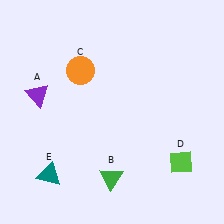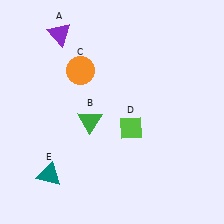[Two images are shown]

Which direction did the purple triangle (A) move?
The purple triangle (A) moved up.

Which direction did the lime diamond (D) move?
The lime diamond (D) moved left.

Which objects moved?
The objects that moved are: the purple triangle (A), the green triangle (B), the lime diamond (D).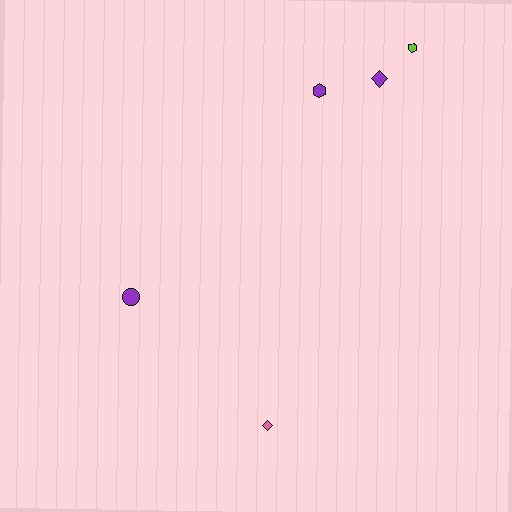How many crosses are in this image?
There are no crosses.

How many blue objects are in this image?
There are no blue objects.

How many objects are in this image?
There are 5 objects.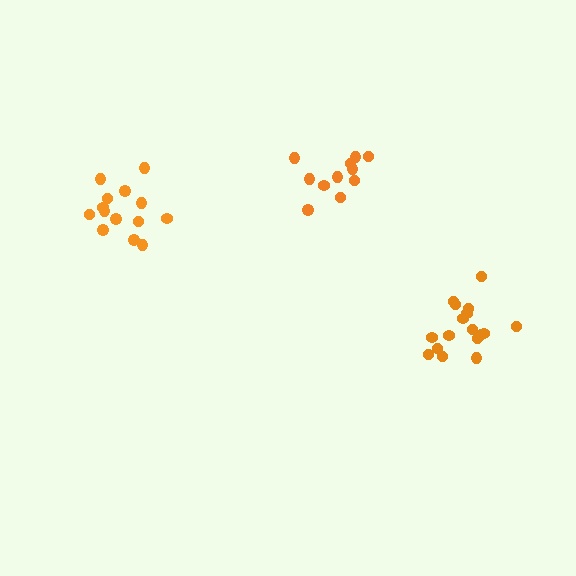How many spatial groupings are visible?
There are 3 spatial groupings.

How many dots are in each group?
Group 1: 17 dots, Group 2: 11 dots, Group 3: 14 dots (42 total).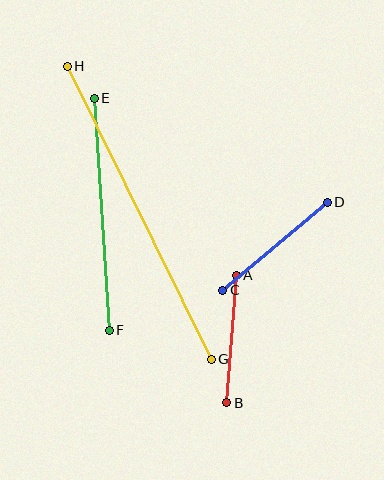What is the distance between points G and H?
The distance is approximately 326 pixels.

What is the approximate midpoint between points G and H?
The midpoint is at approximately (139, 213) pixels.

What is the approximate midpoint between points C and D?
The midpoint is at approximately (275, 246) pixels.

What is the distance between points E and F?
The distance is approximately 232 pixels.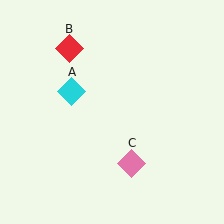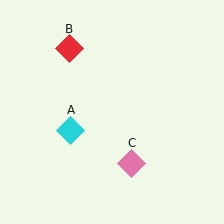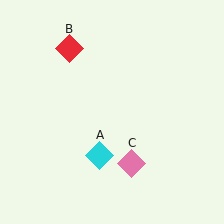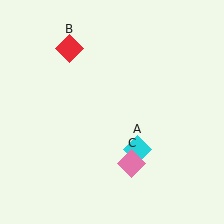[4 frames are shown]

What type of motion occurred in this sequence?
The cyan diamond (object A) rotated counterclockwise around the center of the scene.